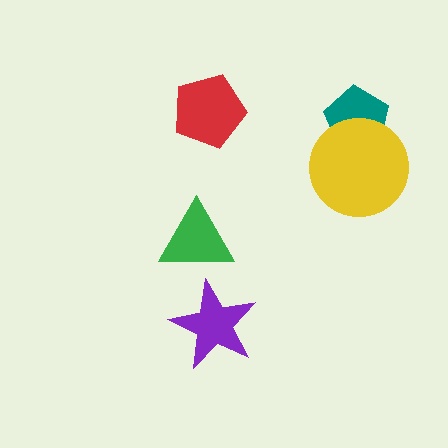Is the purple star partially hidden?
No, no other shape covers it.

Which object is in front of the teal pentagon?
The yellow circle is in front of the teal pentagon.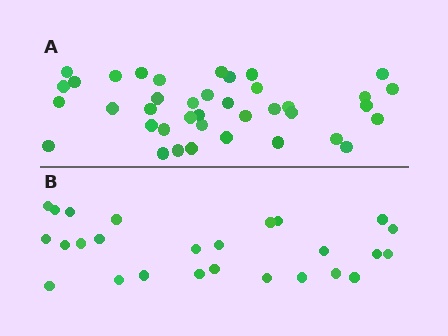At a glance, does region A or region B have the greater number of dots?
Region A (the top region) has more dots.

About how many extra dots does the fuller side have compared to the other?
Region A has approximately 15 more dots than region B.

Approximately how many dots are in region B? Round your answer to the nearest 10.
About 30 dots. (The exact count is 26, which rounds to 30.)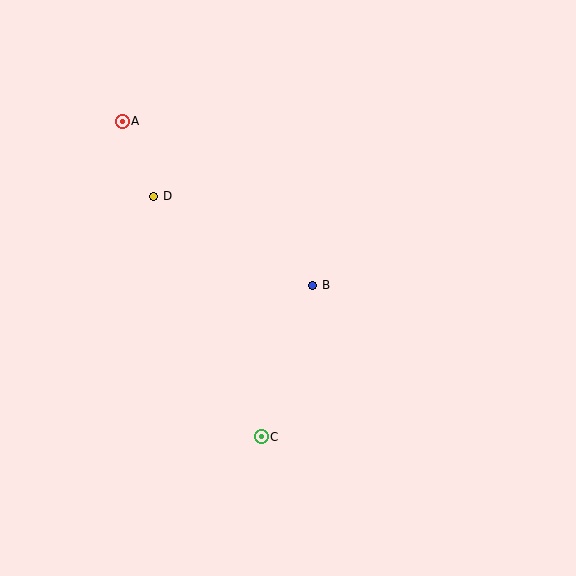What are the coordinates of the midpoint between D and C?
The midpoint between D and C is at (207, 317).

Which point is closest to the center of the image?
Point B at (313, 285) is closest to the center.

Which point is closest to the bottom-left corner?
Point C is closest to the bottom-left corner.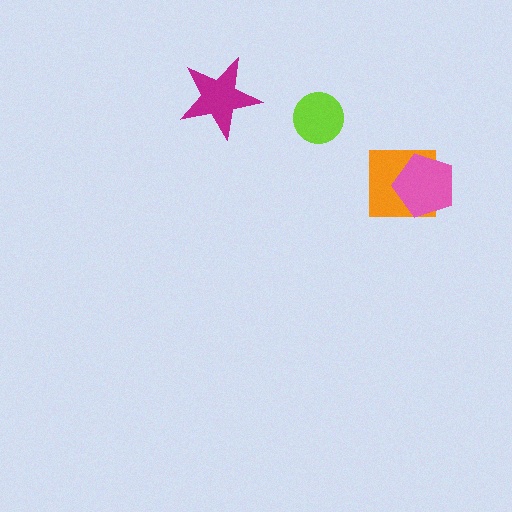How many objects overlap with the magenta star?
0 objects overlap with the magenta star.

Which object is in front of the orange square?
The pink pentagon is in front of the orange square.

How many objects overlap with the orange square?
1 object overlaps with the orange square.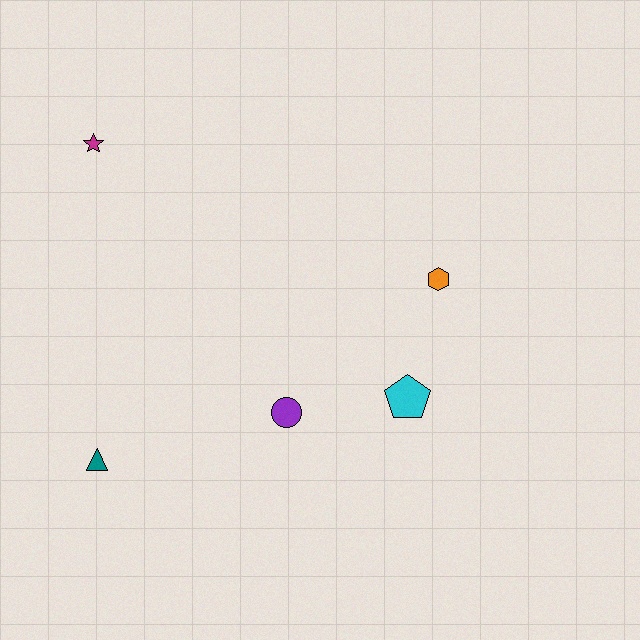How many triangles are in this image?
There is 1 triangle.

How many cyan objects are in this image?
There is 1 cyan object.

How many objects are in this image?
There are 5 objects.